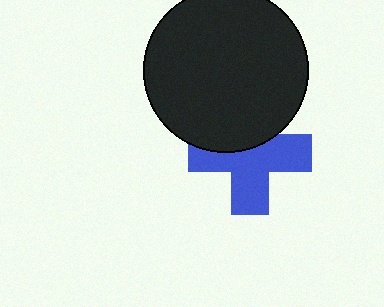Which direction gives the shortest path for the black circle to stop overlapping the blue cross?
Moving up gives the shortest separation.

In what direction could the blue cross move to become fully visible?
The blue cross could move down. That would shift it out from behind the black circle entirely.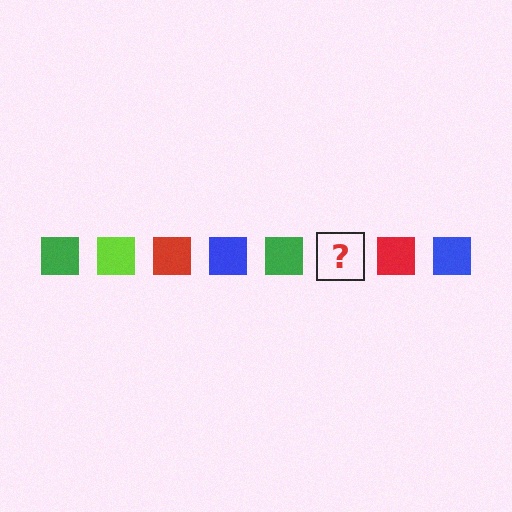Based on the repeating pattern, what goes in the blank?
The blank should be a lime square.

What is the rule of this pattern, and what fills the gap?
The rule is that the pattern cycles through green, lime, red, blue squares. The gap should be filled with a lime square.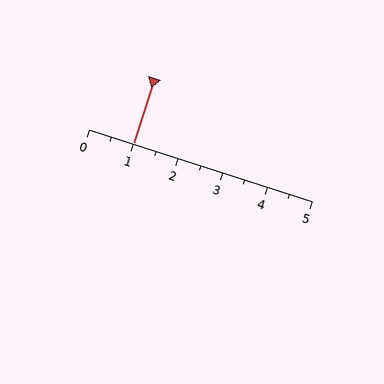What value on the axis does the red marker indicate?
The marker indicates approximately 1.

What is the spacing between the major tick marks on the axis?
The major ticks are spaced 1 apart.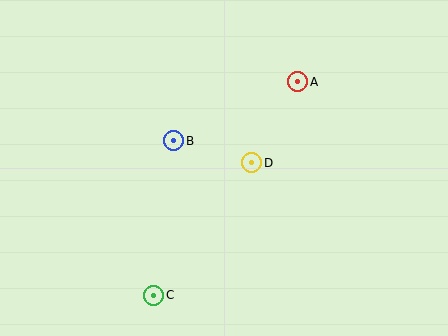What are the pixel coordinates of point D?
Point D is at (252, 163).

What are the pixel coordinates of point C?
Point C is at (154, 295).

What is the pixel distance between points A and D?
The distance between A and D is 93 pixels.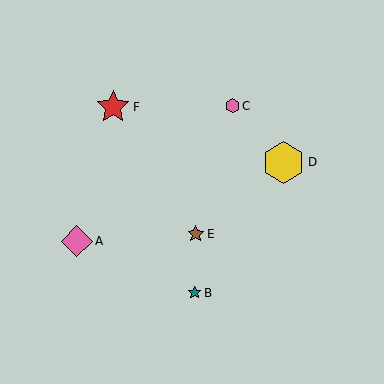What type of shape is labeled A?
Shape A is a pink diamond.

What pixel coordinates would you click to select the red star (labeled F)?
Click at (113, 107) to select the red star F.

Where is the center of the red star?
The center of the red star is at (113, 107).